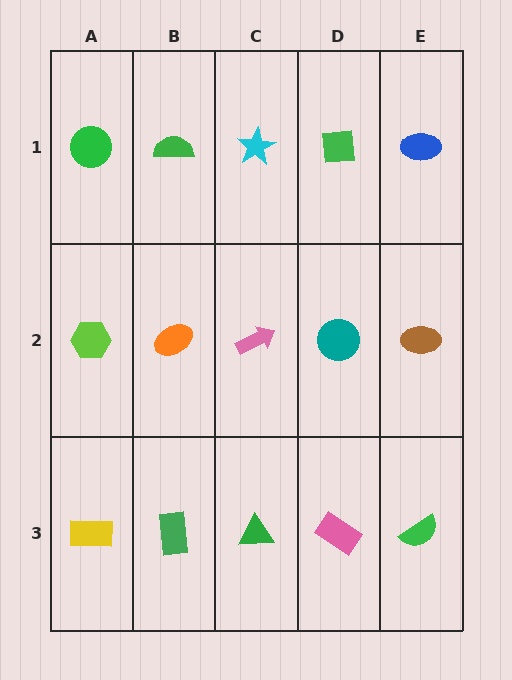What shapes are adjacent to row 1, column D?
A teal circle (row 2, column D), a cyan star (row 1, column C), a blue ellipse (row 1, column E).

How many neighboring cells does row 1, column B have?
3.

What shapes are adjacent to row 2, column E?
A blue ellipse (row 1, column E), a green semicircle (row 3, column E), a teal circle (row 2, column D).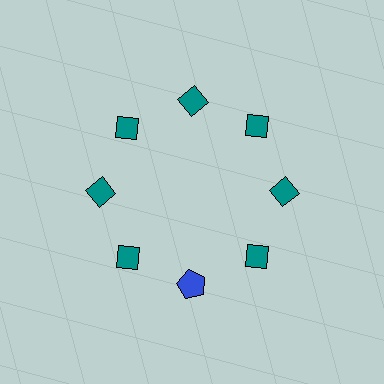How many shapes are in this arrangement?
There are 8 shapes arranged in a ring pattern.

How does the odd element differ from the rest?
It differs in both color (blue instead of teal) and shape (pentagon instead of diamond).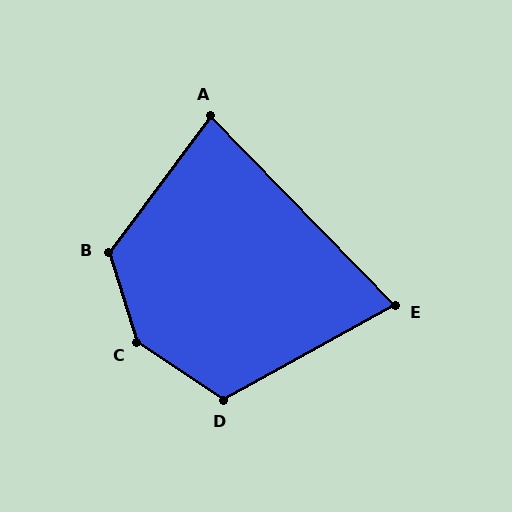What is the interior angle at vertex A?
Approximately 81 degrees (acute).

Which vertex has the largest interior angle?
C, at approximately 141 degrees.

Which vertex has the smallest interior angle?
E, at approximately 75 degrees.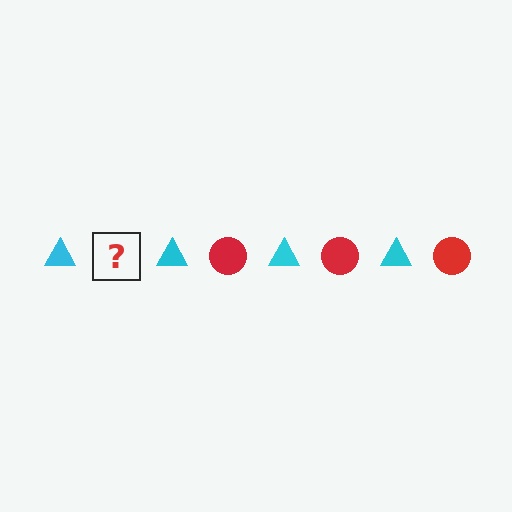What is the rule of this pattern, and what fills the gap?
The rule is that the pattern alternates between cyan triangle and red circle. The gap should be filled with a red circle.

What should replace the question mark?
The question mark should be replaced with a red circle.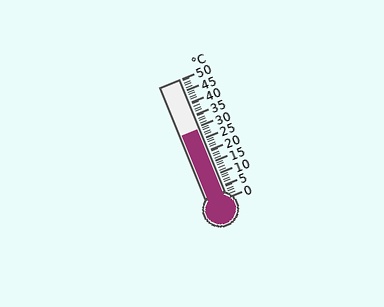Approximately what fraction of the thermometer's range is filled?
The thermometer is filled to approximately 60% of its range.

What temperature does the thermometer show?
The thermometer shows approximately 29°C.